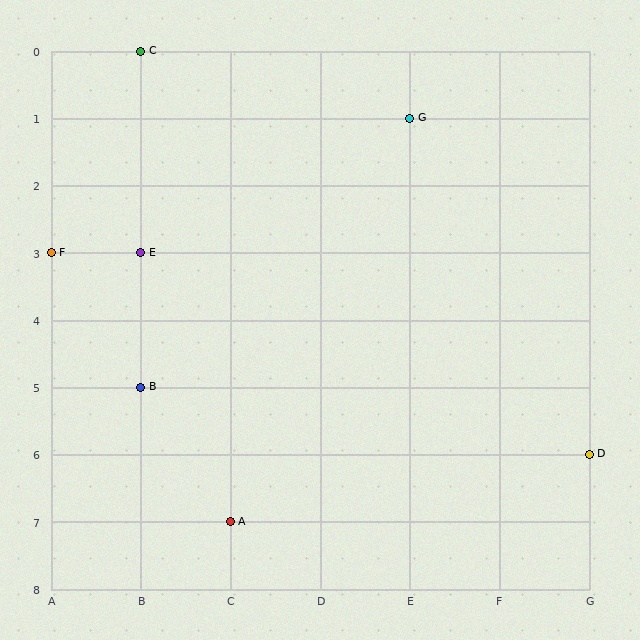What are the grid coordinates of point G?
Point G is at grid coordinates (E, 1).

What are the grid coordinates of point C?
Point C is at grid coordinates (B, 0).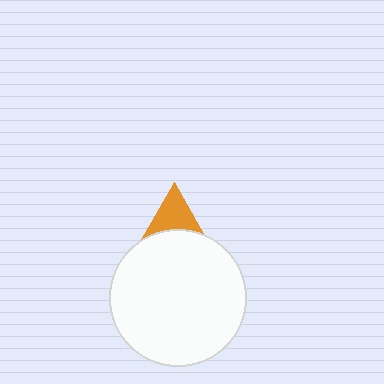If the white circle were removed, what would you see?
You would see the complete orange triangle.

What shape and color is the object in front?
The object in front is a white circle.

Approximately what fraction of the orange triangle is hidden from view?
Roughly 66% of the orange triangle is hidden behind the white circle.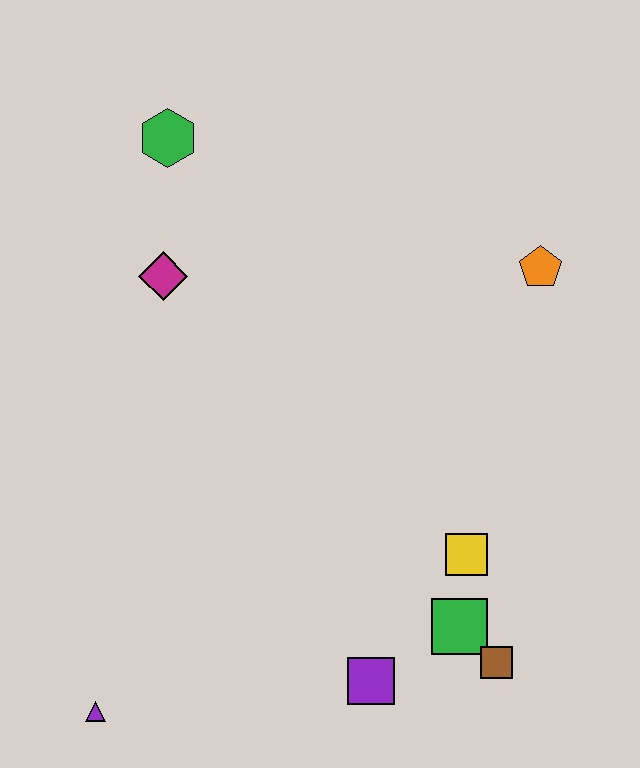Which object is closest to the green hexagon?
The magenta diamond is closest to the green hexagon.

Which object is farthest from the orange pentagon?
The purple triangle is farthest from the orange pentagon.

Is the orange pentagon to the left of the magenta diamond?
No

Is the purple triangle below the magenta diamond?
Yes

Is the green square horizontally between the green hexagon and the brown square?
Yes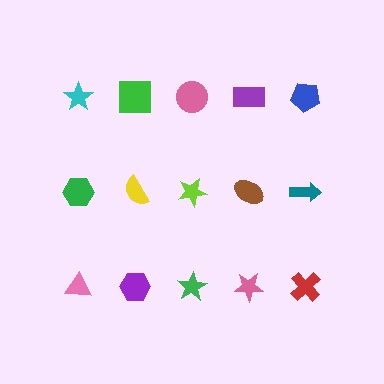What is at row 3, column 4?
A pink star.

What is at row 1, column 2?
A green square.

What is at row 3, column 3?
A green star.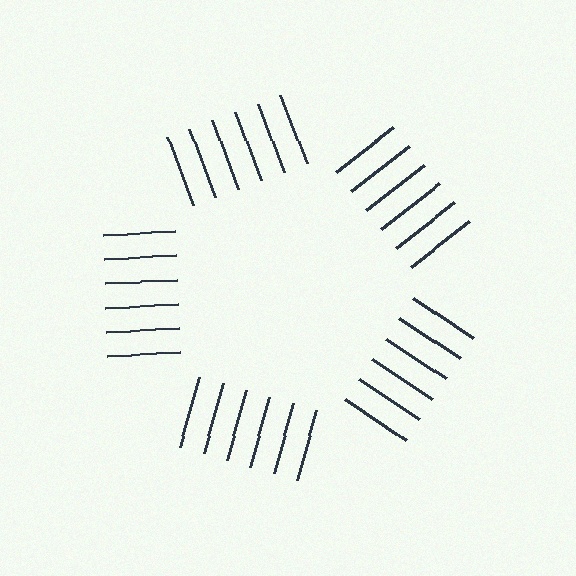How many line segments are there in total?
30 — 6 along each of the 5 edges.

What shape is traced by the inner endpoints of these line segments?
An illusory pentagon — the line segments terminate on its edges but no continuous stroke is drawn.